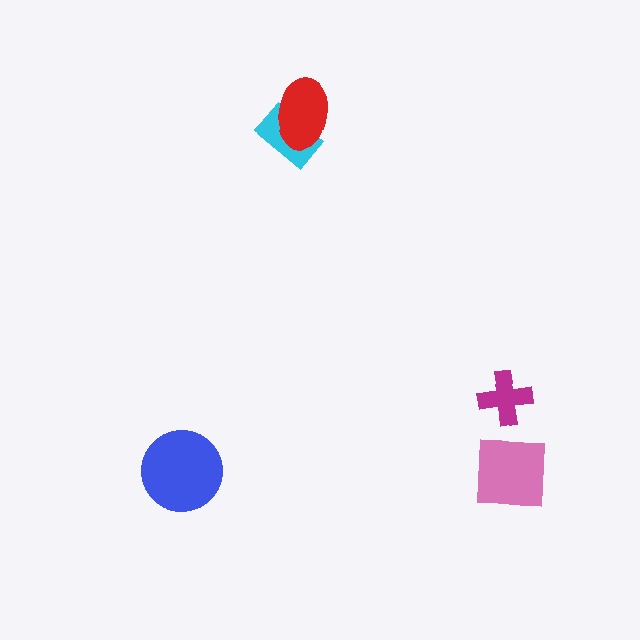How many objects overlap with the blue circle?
0 objects overlap with the blue circle.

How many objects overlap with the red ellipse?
1 object overlaps with the red ellipse.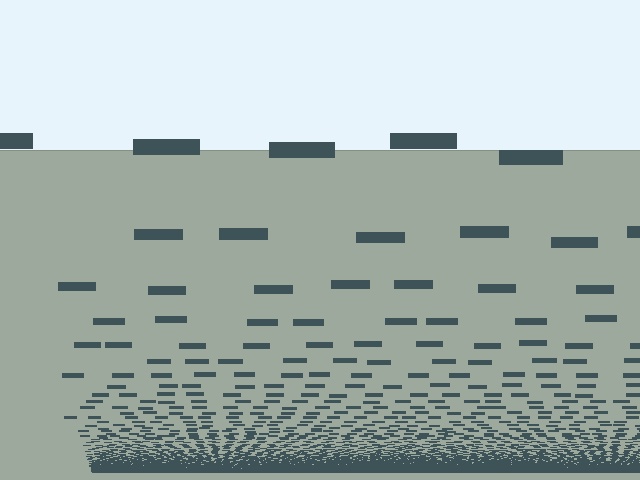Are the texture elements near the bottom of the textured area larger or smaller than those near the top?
Smaller. The gradient is inverted — elements near the bottom are smaller and denser.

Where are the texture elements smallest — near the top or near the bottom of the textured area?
Near the bottom.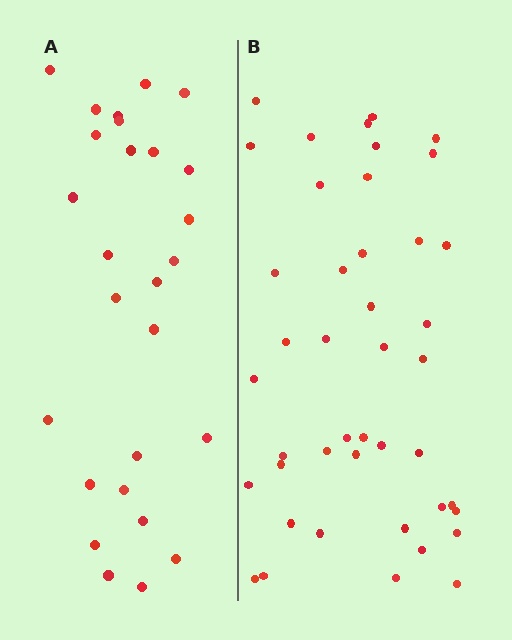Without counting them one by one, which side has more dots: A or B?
Region B (the right region) has more dots.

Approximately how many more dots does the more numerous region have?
Region B has approximately 15 more dots than region A.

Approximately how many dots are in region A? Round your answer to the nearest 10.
About 30 dots. (The exact count is 27, which rounds to 30.)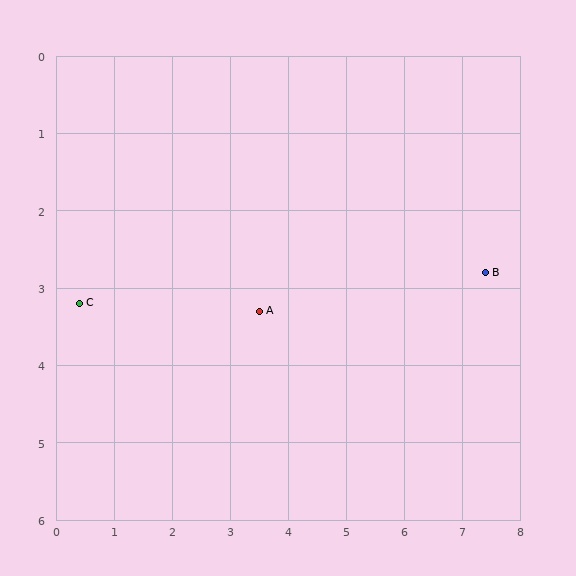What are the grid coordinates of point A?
Point A is at approximately (3.5, 3.3).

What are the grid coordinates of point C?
Point C is at approximately (0.4, 3.2).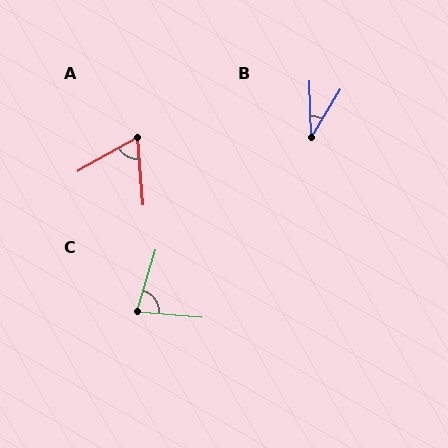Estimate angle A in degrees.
Approximately 66 degrees.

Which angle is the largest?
C, at approximately 78 degrees.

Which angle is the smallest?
B, at approximately 32 degrees.